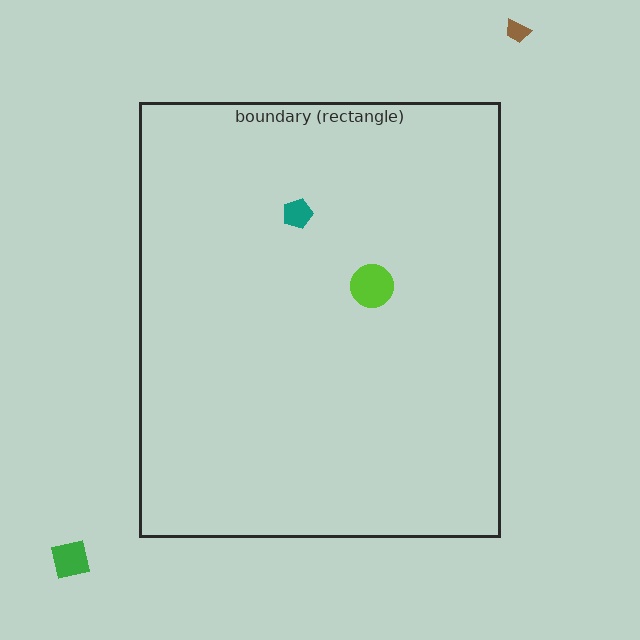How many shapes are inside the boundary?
2 inside, 2 outside.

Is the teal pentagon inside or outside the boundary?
Inside.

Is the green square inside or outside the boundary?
Outside.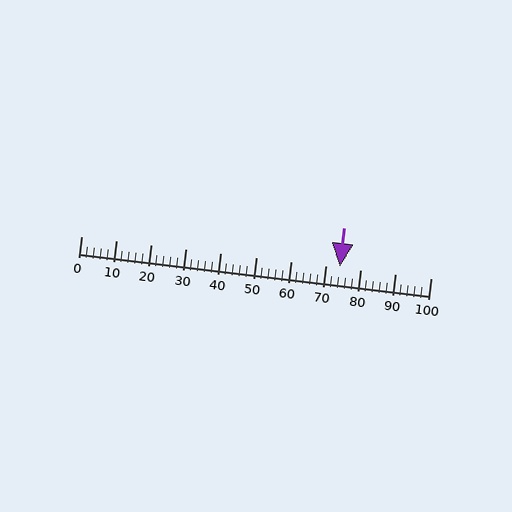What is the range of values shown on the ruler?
The ruler shows values from 0 to 100.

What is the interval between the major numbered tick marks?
The major tick marks are spaced 10 units apart.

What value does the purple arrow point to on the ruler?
The purple arrow points to approximately 74.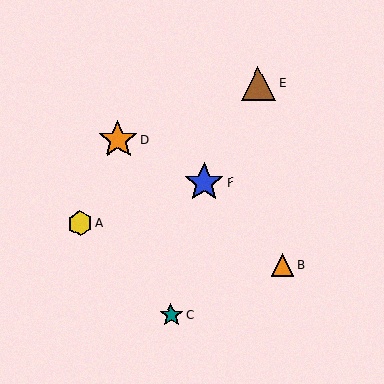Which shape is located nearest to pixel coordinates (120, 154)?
The orange star (labeled D) at (118, 140) is nearest to that location.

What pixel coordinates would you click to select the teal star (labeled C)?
Click at (171, 315) to select the teal star C.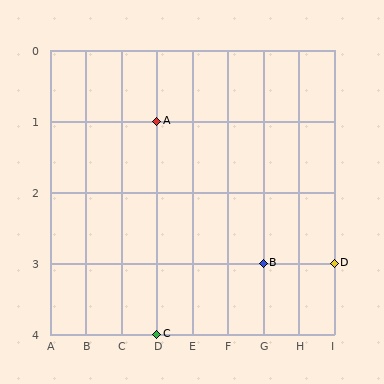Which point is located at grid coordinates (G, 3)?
Point B is at (G, 3).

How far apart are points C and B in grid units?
Points C and B are 3 columns and 1 row apart (about 3.2 grid units diagonally).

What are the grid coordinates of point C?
Point C is at grid coordinates (D, 4).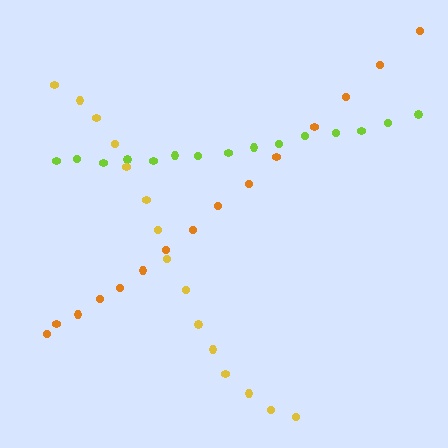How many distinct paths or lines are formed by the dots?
There are 3 distinct paths.